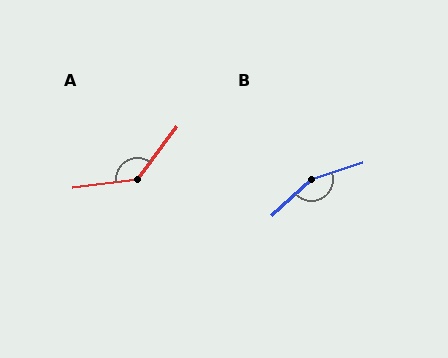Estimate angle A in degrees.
Approximately 134 degrees.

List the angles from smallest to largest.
A (134°), B (154°).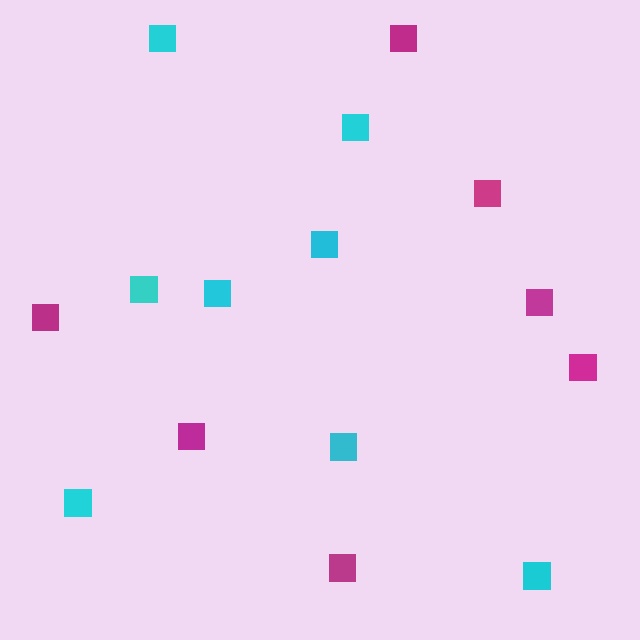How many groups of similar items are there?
There are 2 groups: one group of magenta squares (7) and one group of cyan squares (8).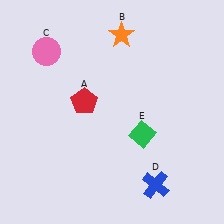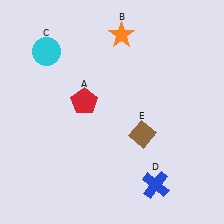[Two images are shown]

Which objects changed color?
C changed from pink to cyan. E changed from green to brown.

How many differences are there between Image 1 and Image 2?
There are 2 differences between the two images.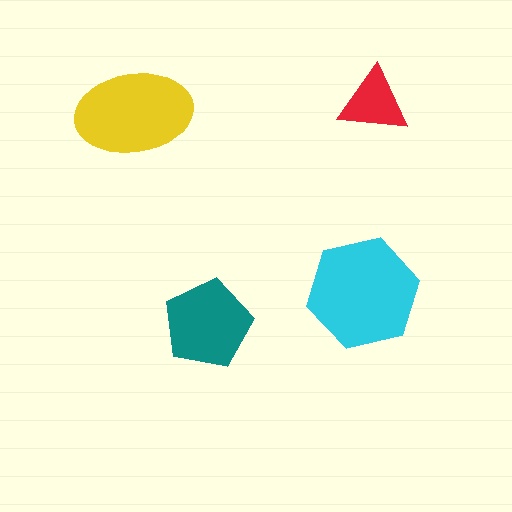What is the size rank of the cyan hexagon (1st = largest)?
1st.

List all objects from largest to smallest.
The cyan hexagon, the yellow ellipse, the teal pentagon, the red triangle.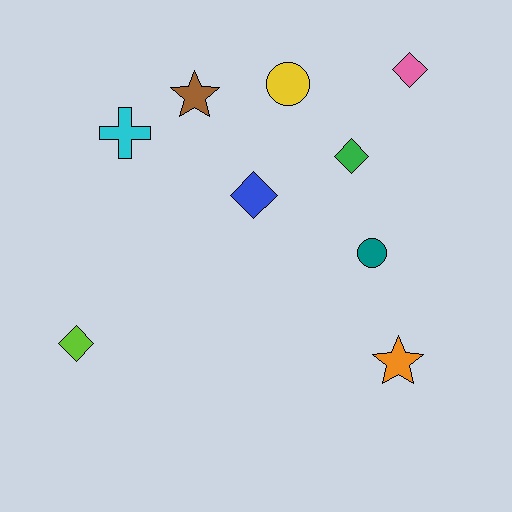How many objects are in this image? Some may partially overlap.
There are 9 objects.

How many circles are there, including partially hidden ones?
There are 2 circles.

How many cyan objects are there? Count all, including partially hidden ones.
There is 1 cyan object.